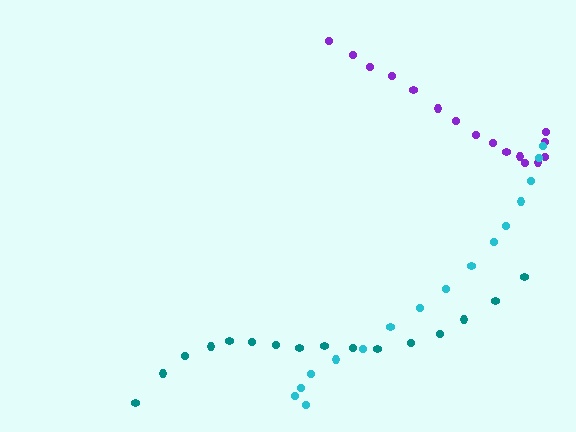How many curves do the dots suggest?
There are 3 distinct paths.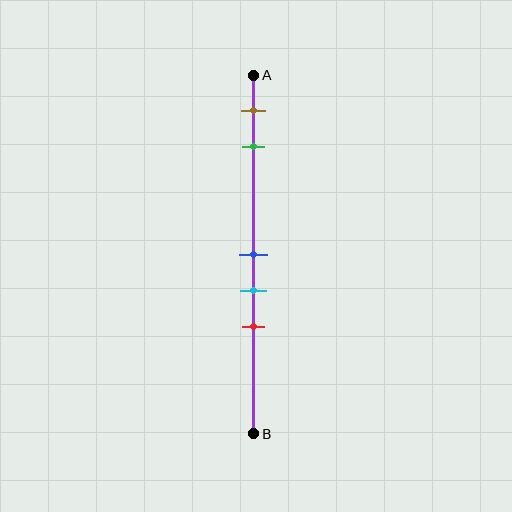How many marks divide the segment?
There are 5 marks dividing the segment.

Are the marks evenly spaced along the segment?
No, the marks are not evenly spaced.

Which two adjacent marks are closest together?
The blue and cyan marks are the closest adjacent pair.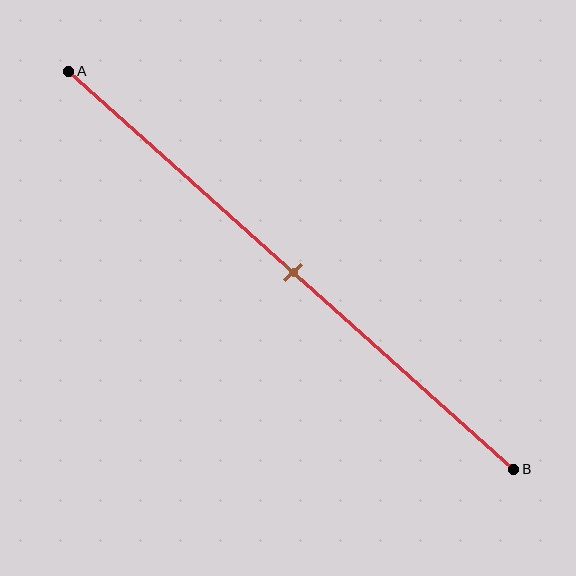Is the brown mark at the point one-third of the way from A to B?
No, the mark is at about 50% from A, not at the 33% one-third point.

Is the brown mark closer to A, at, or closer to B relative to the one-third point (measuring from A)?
The brown mark is closer to point B than the one-third point of segment AB.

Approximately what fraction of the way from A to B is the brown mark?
The brown mark is approximately 50% of the way from A to B.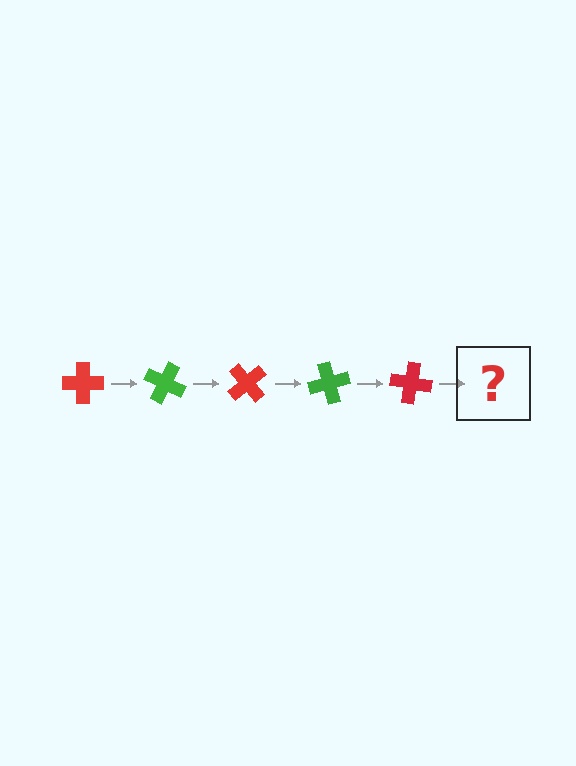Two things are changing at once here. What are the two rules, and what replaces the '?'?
The two rules are that it rotates 25 degrees each step and the color cycles through red and green. The '?' should be a green cross, rotated 125 degrees from the start.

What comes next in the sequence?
The next element should be a green cross, rotated 125 degrees from the start.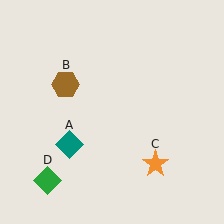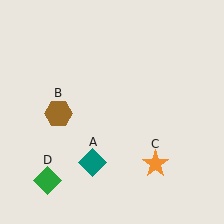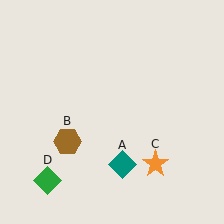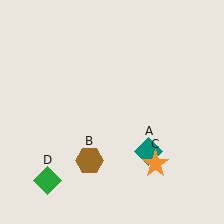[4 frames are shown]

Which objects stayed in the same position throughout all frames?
Orange star (object C) and green diamond (object D) remained stationary.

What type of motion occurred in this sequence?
The teal diamond (object A), brown hexagon (object B) rotated counterclockwise around the center of the scene.